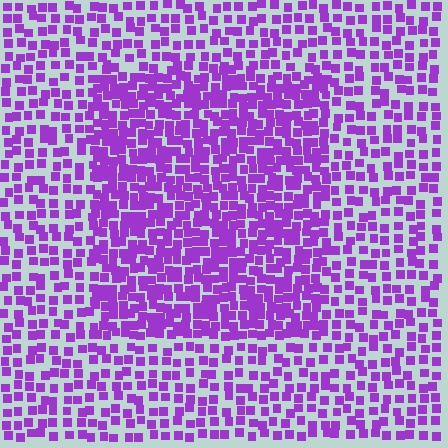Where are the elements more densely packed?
The elements are more densely packed inside the rectangle boundary.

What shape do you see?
I see a rectangle.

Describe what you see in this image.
The image contains small purple elements arranged at two different densities. A rectangle-shaped region is visible where the elements are more densely packed than the surrounding area.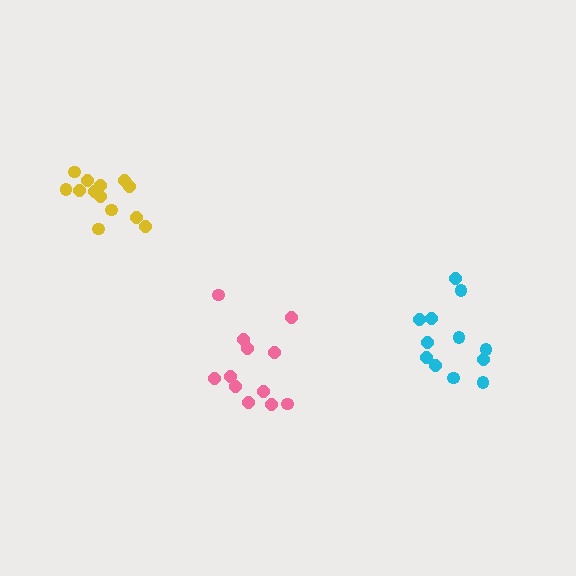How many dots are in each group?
Group 1: 12 dots, Group 2: 12 dots, Group 3: 13 dots (37 total).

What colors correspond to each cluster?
The clusters are colored: pink, cyan, yellow.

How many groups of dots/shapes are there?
There are 3 groups.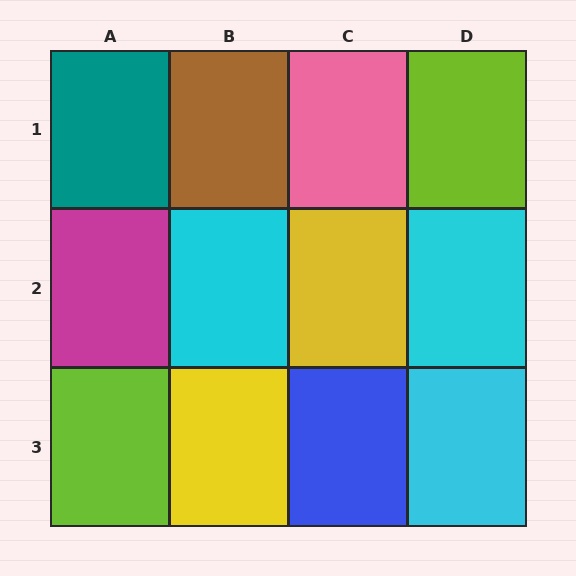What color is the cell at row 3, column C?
Blue.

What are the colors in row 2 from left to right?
Magenta, cyan, yellow, cyan.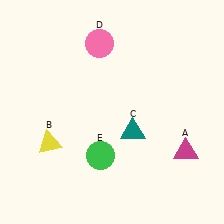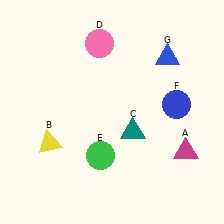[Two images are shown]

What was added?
A blue circle (F), a blue triangle (G) were added in Image 2.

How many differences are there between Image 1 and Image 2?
There are 2 differences between the two images.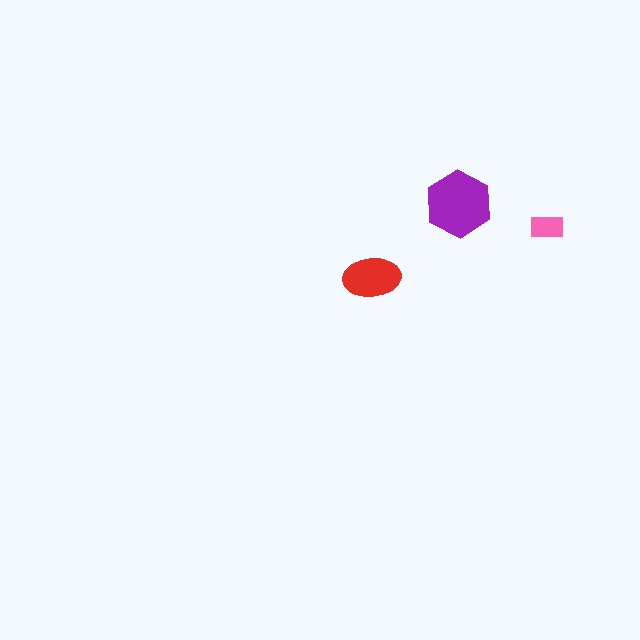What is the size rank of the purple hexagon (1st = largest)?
1st.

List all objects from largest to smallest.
The purple hexagon, the red ellipse, the pink rectangle.